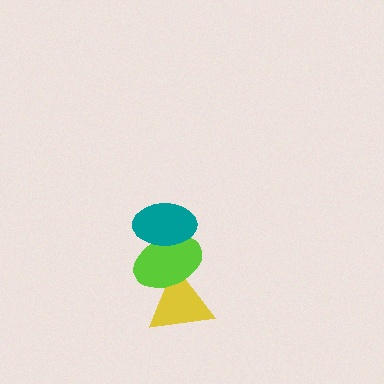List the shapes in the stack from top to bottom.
From top to bottom: the teal ellipse, the lime ellipse, the yellow triangle.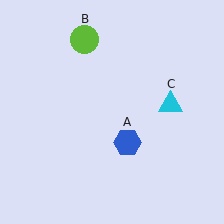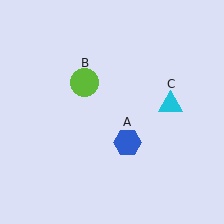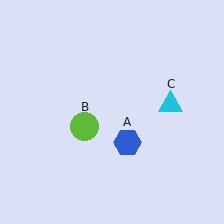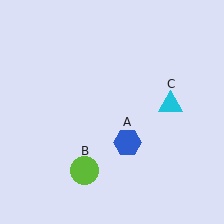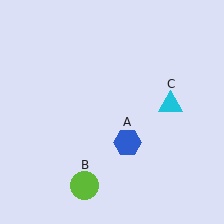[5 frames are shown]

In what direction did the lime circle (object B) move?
The lime circle (object B) moved down.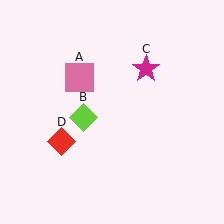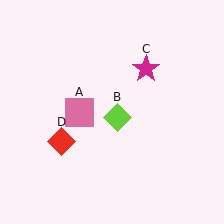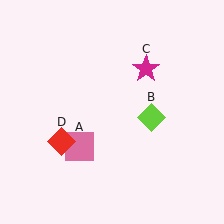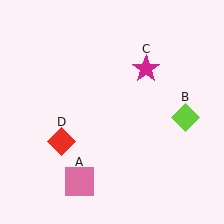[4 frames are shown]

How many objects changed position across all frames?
2 objects changed position: pink square (object A), lime diamond (object B).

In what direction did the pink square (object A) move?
The pink square (object A) moved down.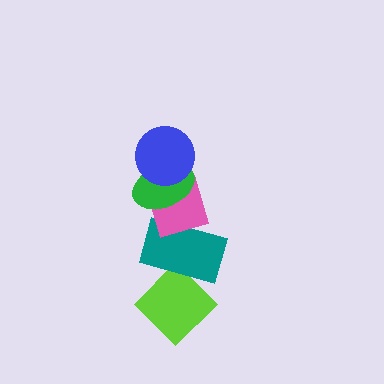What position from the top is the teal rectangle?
The teal rectangle is 4th from the top.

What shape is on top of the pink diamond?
The green ellipse is on top of the pink diamond.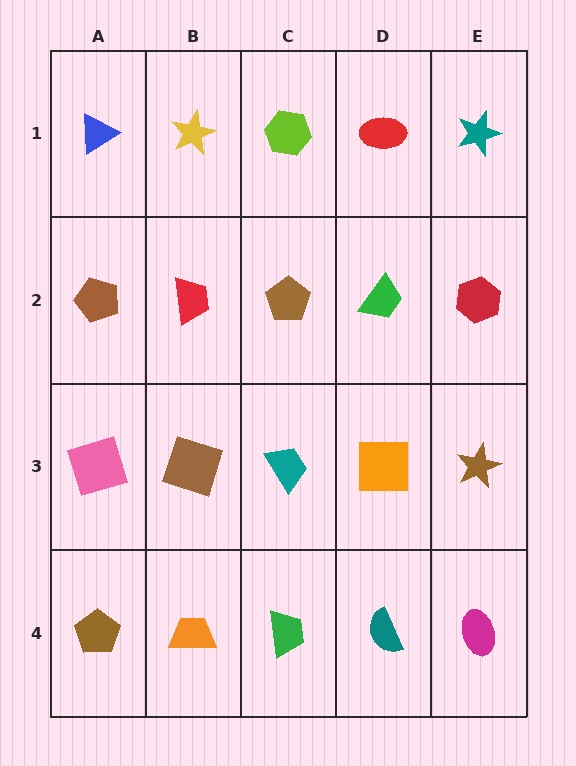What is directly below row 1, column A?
A brown pentagon.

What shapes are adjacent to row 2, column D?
A red ellipse (row 1, column D), an orange square (row 3, column D), a brown pentagon (row 2, column C), a red hexagon (row 2, column E).